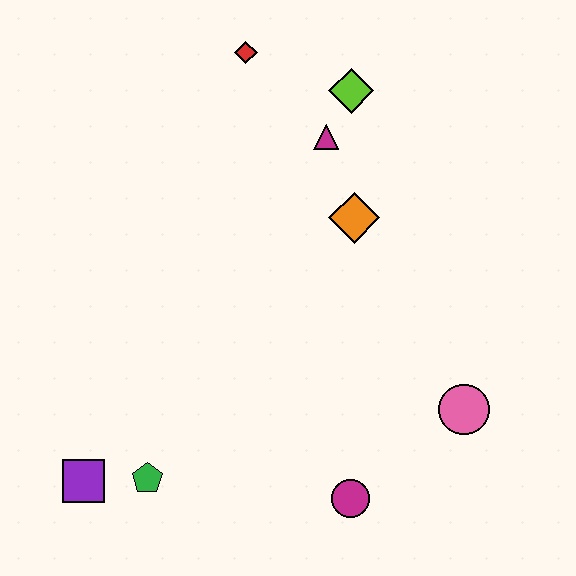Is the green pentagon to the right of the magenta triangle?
No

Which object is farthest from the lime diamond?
The purple square is farthest from the lime diamond.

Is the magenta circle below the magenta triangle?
Yes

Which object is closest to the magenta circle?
The pink circle is closest to the magenta circle.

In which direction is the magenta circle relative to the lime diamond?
The magenta circle is below the lime diamond.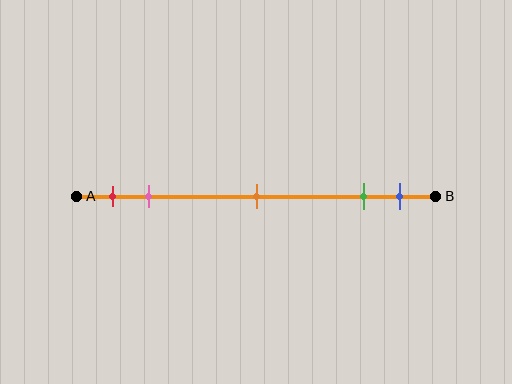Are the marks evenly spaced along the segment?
No, the marks are not evenly spaced.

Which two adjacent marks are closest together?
The green and blue marks are the closest adjacent pair.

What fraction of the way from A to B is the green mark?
The green mark is approximately 80% (0.8) of the way from A to B.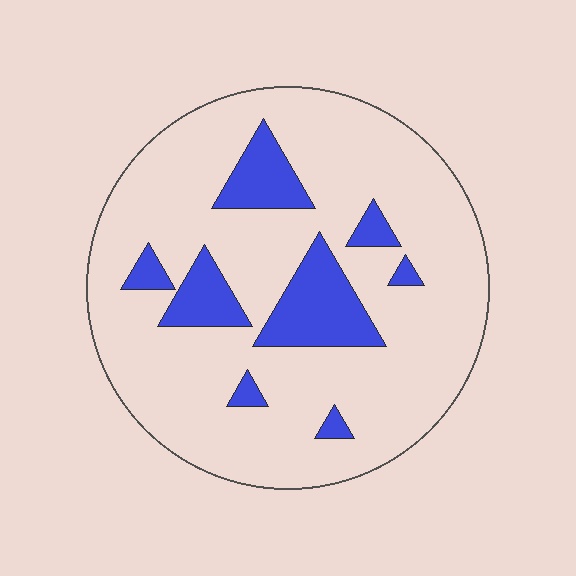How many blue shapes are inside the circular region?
8.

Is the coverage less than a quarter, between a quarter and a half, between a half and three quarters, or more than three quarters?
Less than a quarter.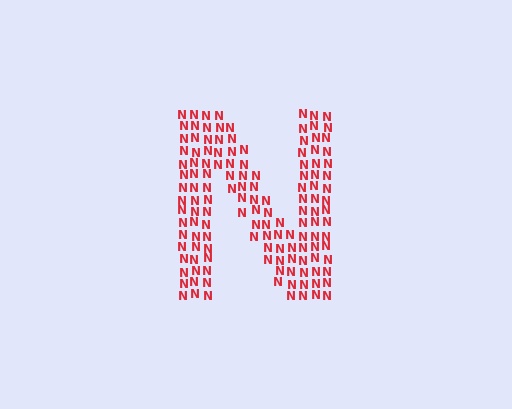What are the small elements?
The small elements are letter N's.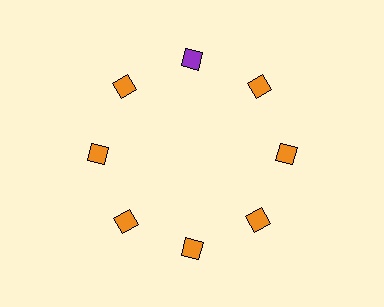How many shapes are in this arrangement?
There are 8 shapes arranged in a ring pattern.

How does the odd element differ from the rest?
It has a different color: purple instead of orange.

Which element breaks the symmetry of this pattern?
The purple square at roughly the 12 o'clock position breaks the symmetry. All other shapes are orange squares.